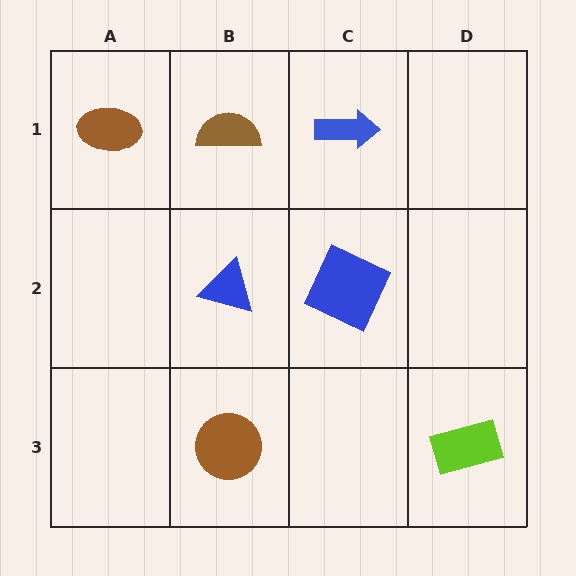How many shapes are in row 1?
3 shapes.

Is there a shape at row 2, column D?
No, that cell is empty.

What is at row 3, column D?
A lime rectangle.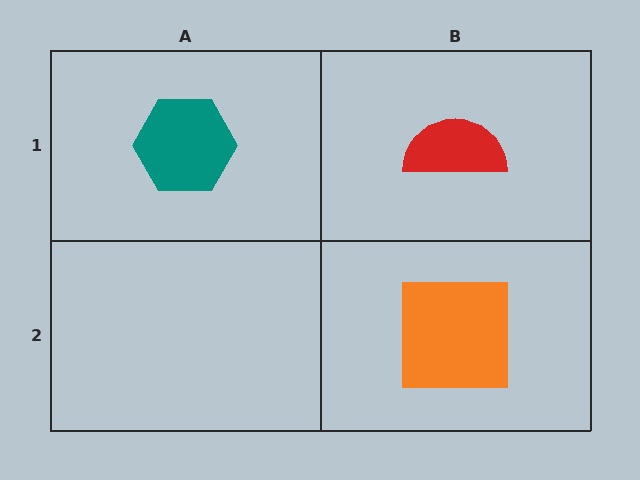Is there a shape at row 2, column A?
No, that cell is empty.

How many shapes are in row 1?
2 shapes.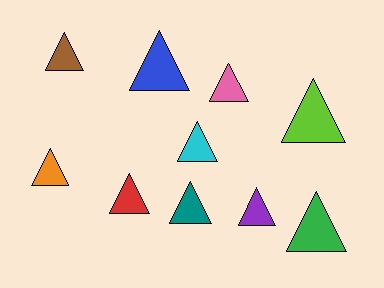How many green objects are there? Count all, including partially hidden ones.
There is 1 green object.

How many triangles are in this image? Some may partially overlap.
There are 10 triangles.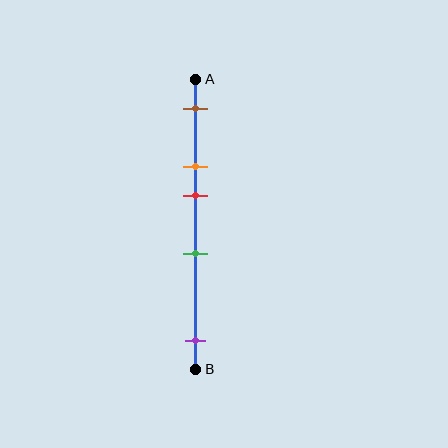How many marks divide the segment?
There are 5 marks dividing the segment.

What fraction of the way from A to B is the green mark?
The green mark is approximately 60% (0.6) of the way from A to B.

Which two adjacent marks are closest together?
The orange and red marks are the closest adjacent pair.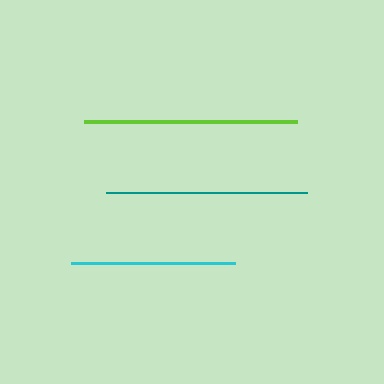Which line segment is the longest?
The lime line is the longest at approximately 213 pixels.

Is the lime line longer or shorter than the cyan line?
The lime line is longer than the cyan line.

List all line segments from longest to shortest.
From longest to shortest: lime, teal, cyan.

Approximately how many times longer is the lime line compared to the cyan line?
The lime line is approximately 1.3 times the length of the cyan line.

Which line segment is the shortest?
The cyan line is the shortest at approximately 164 pixels.